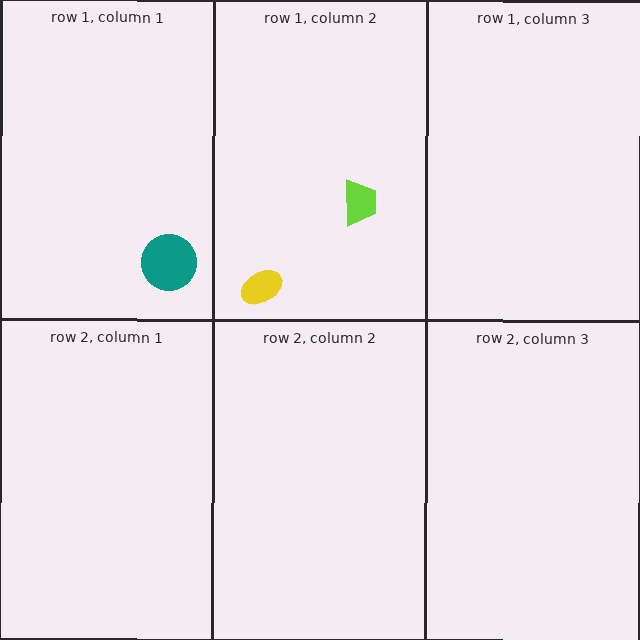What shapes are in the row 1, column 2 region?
The lime trapezoid, the yellow ellipse.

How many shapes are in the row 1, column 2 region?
2.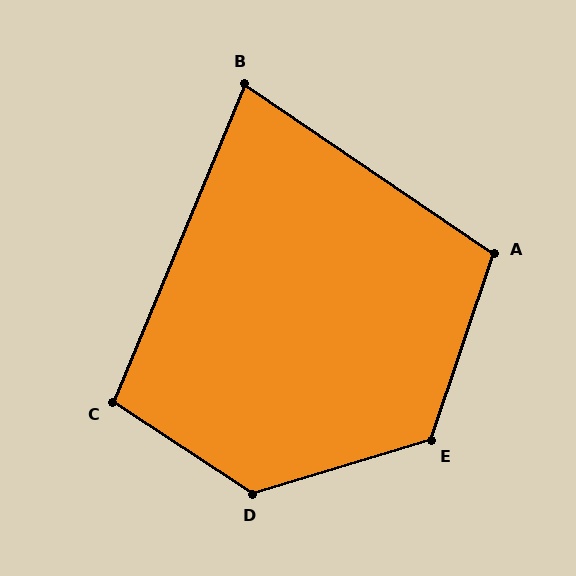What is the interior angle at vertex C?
Approximately 101 degrees (obtuse).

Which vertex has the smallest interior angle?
B, at approximately 78 degrees.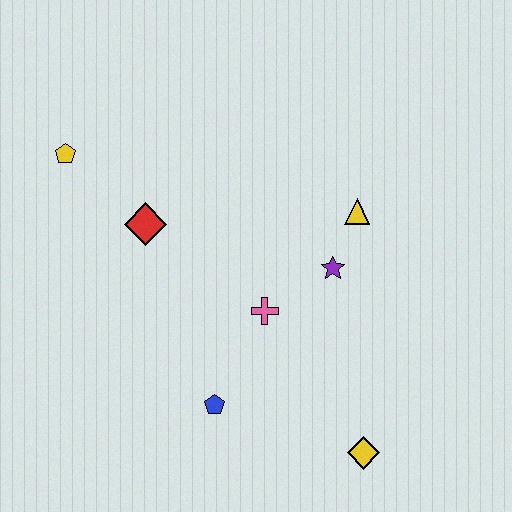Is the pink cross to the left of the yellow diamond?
Yes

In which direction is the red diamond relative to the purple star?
The red diamond is to the left of the purple star.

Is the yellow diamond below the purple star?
Yes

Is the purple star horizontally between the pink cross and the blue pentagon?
No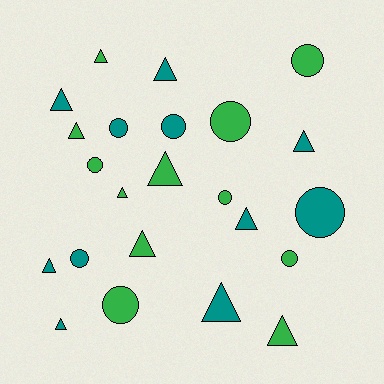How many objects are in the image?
There are 23 objects.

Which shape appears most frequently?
Triangle, with 13 objects.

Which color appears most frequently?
Green, with 12 objects.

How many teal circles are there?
There are 4 teal circles.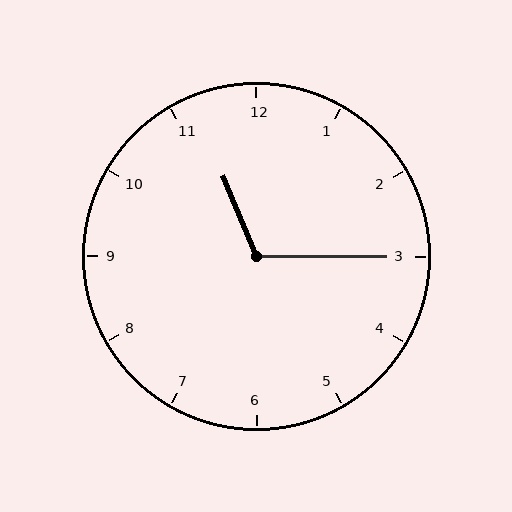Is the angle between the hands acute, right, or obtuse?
It is obtuse.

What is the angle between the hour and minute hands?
Approximately 112 degrees.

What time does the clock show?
11:15.